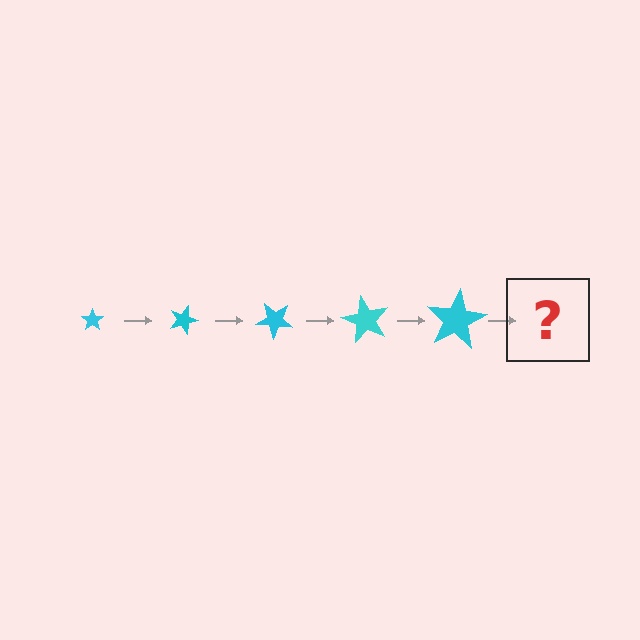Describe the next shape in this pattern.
It should be a star, larger than the previous one and rotated 100 degrees from the start.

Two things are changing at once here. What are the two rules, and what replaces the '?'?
The two rules are that the star grows larger each step and it rotates 20 degrees each step. The '?' should be a star, larger than the previous one and rotated 100 degrees from the start.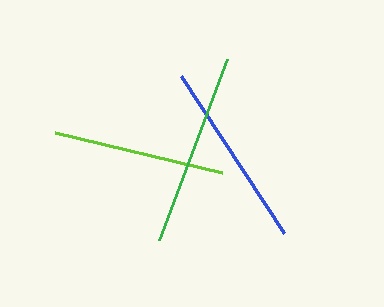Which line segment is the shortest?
The lime line is the shortest at approximately 172 pixels.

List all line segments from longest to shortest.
From longest to shortest: green, blue, lime.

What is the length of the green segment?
The green segment is approximately 193 pixels long.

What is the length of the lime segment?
The lime segment is approximately 172 pixels long.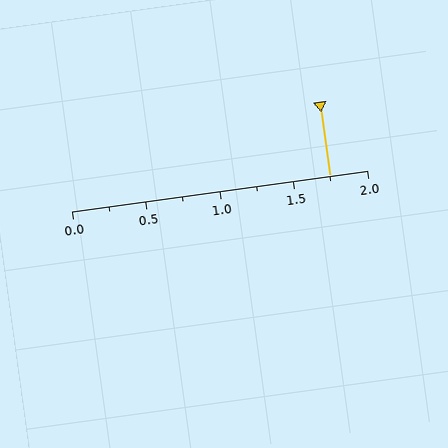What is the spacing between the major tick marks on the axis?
The major ticks are spaced 0.5 apart.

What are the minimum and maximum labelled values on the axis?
The axis runs from 0.0 to 2.0.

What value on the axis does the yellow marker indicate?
The marker indicates approximately 1.75.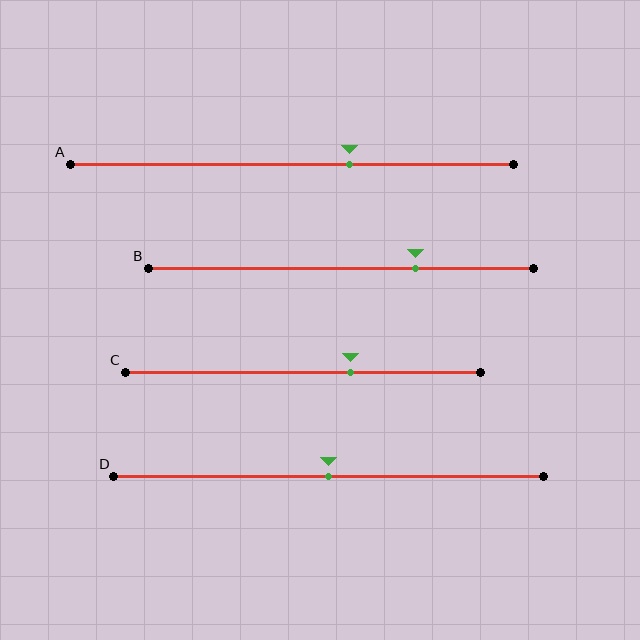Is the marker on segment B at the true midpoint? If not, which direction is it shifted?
No, the marker on segment B is shifted to the right by about 19% of the segment length.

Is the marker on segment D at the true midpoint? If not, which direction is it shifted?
Yes, the marker on segment D is at the true midpoint.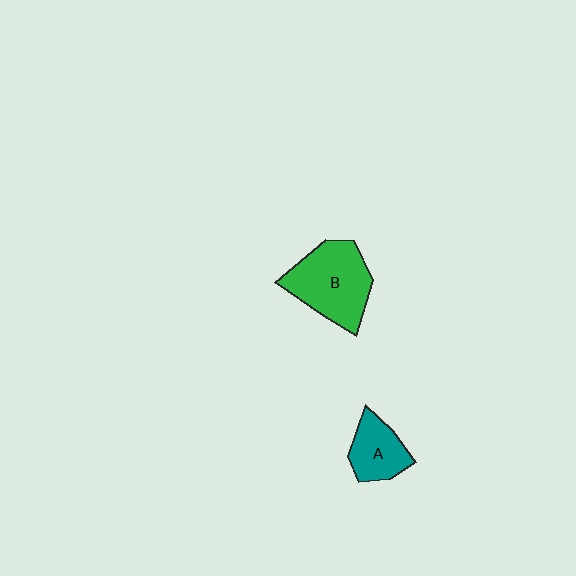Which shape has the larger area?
Shape B (green).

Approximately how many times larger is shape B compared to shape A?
Approximately 1.8 times.